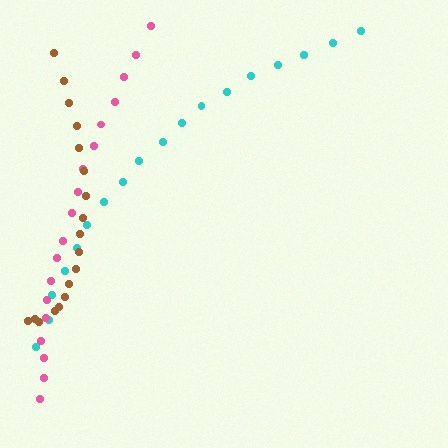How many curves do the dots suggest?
There are 3 distinct paths.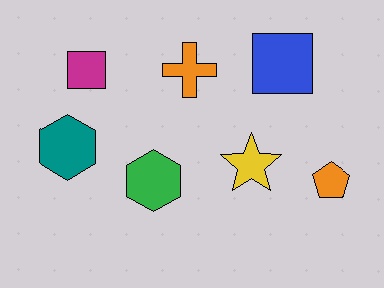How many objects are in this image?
There are 7 objects.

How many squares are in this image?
There are 2 squares.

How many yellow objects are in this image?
There is 1 yellow object.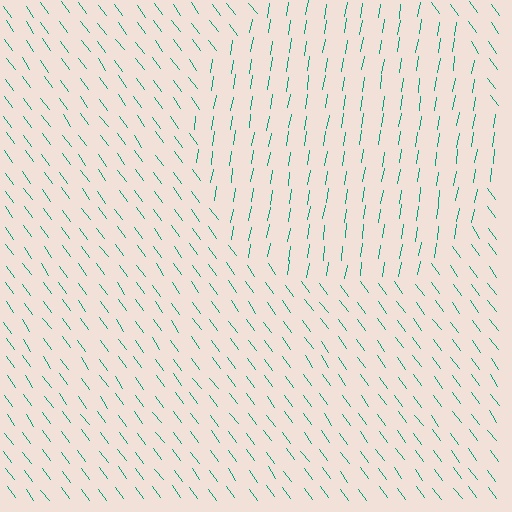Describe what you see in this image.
The image is filled with small teal line segments. A circle region in the image has lines oriented differently from the surrounding lines, creating a visible texture boundary.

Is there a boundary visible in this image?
Yes, there is a texture boundary formed by a change in line orientation.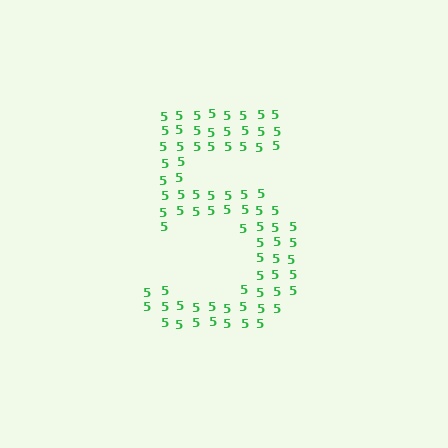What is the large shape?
The large shape is the digit 5.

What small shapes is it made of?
It is made of small digit 5's.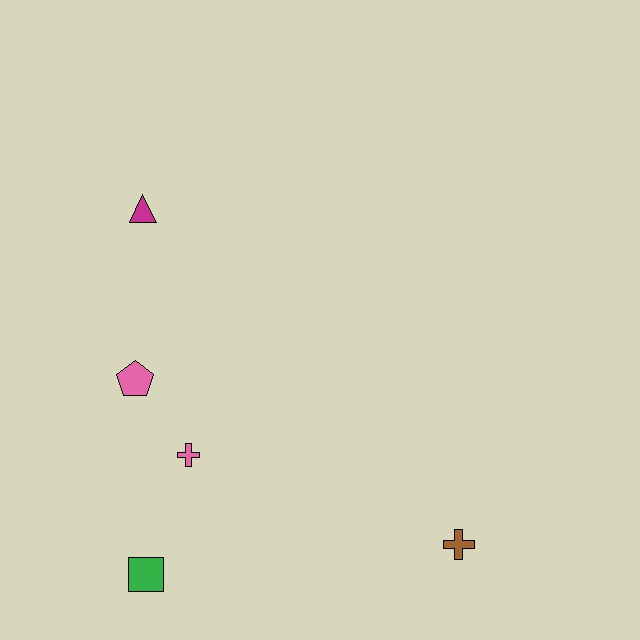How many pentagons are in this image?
There is 1 pentagon.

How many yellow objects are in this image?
There are no yellow objects.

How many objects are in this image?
There are 5 objects.